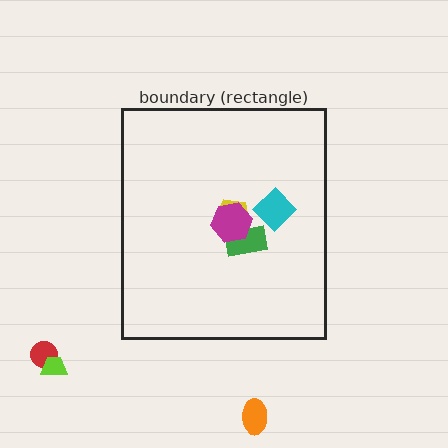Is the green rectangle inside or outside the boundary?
Inside.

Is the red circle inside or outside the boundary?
Outside.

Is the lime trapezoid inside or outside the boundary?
Outside.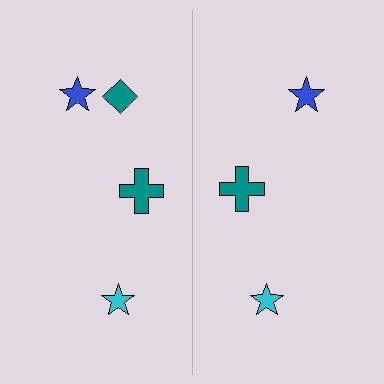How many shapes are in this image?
There are 7 shapes in this image.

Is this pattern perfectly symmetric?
No, the pattern is not perfectly symmetric. A teal diamond is missing from the right side.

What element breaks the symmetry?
A teal diamond is missing from the right side.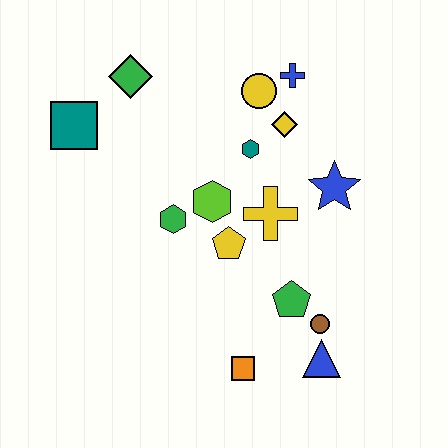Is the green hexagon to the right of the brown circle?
No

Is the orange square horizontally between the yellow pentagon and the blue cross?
Yes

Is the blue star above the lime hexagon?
Yes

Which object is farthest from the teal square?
The blue triangle is farthest from the teal square.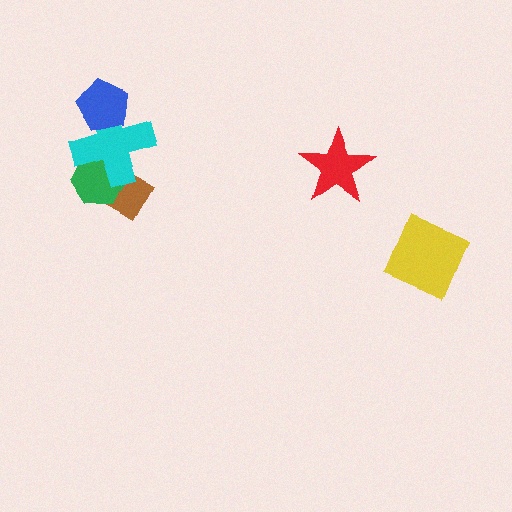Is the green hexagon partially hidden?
Yes, it is partially covered by another shape.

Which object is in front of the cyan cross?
The blue pentagon is in front of the cyan cross.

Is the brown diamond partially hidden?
Yes, it is partially covered by another shape.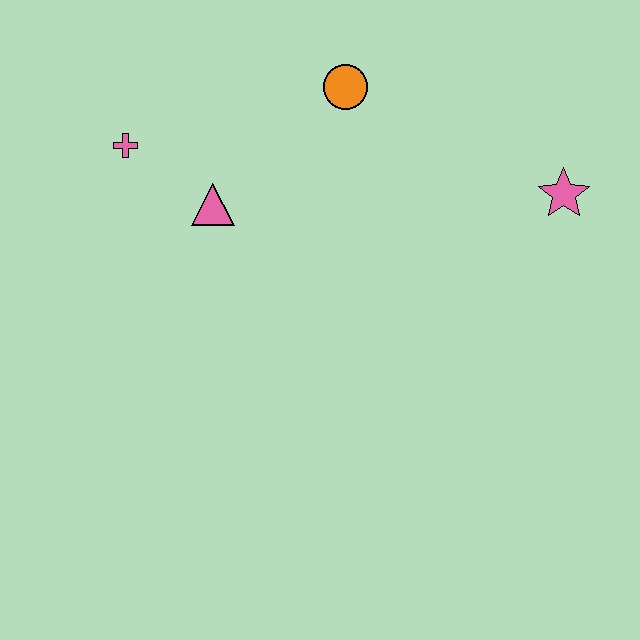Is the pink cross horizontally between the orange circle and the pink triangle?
No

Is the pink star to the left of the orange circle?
No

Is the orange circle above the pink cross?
Yes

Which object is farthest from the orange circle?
The pink star is farthest from the orange circle.